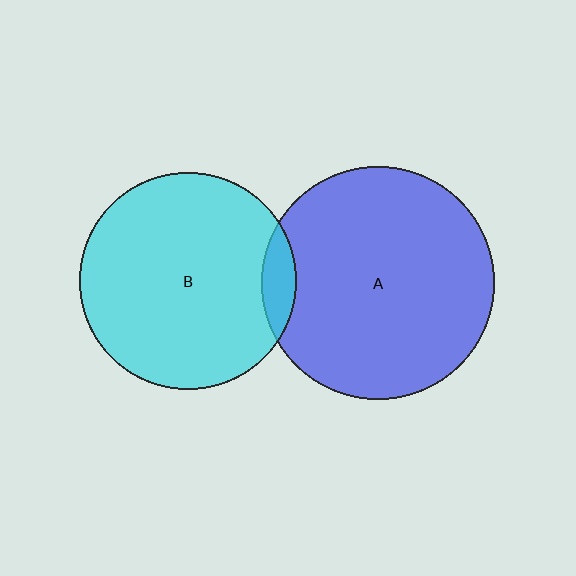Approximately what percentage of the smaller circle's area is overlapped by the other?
Approximately 10%.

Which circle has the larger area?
Circle A (blue).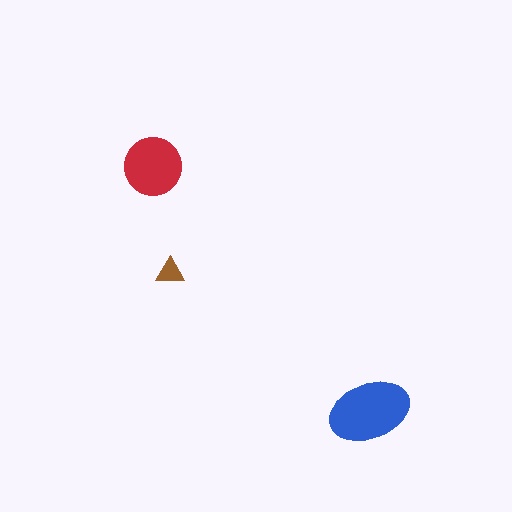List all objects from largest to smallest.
The blue ellipse, the red circle, the brown triangle.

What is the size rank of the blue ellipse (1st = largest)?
1st.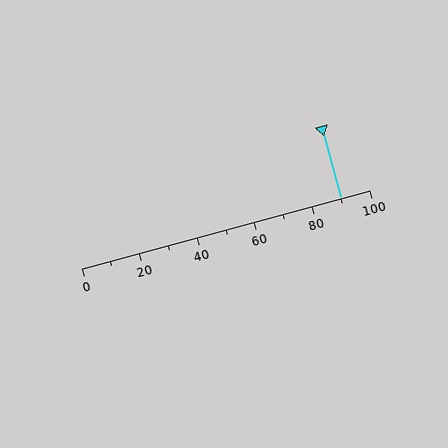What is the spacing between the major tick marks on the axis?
The major ticks are spaced 20 apart.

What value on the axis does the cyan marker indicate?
The marker indicates approximately 90.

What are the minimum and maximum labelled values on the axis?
The axis runs from 0 to 100.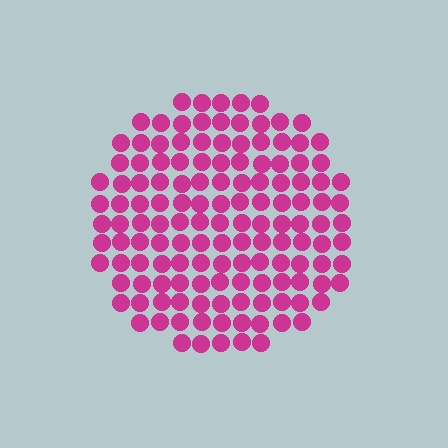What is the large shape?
The large shape is a circle.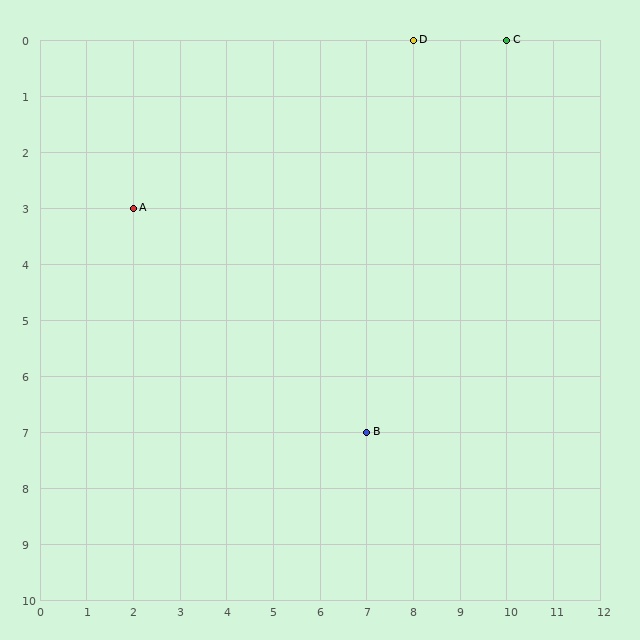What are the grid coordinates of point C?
Point C is at grid coordinates (10, 0).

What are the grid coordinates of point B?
Point B is at grid coordinates (7, 7).